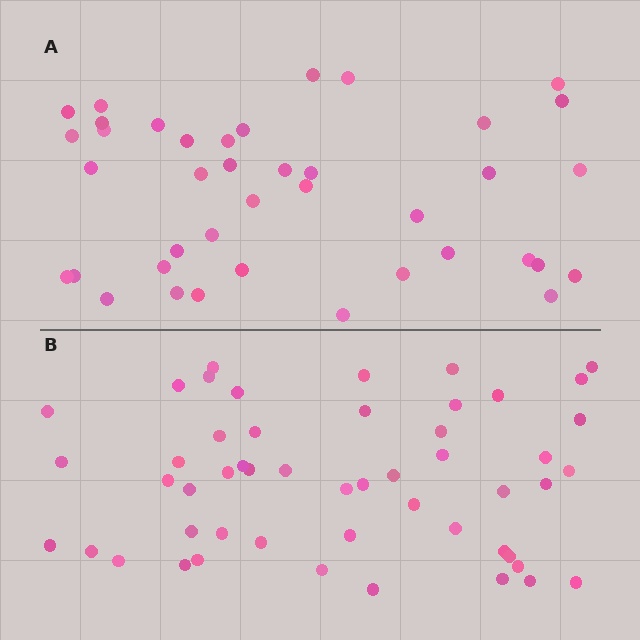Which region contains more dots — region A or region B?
Region B (the bottom region) has more dots.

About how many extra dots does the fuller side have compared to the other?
Region B has roughly 12 or so more dots than region A.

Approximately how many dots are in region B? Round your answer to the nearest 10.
About 50 dots. (The exact count is 51, which rounds to 50.)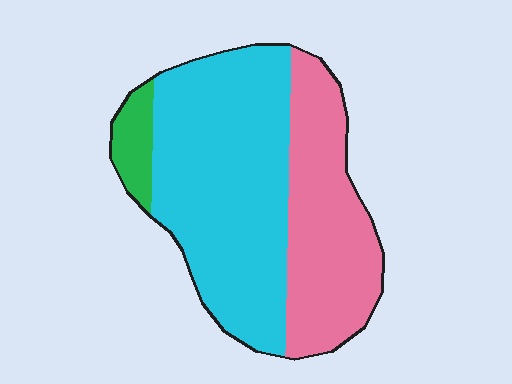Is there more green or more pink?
Pink.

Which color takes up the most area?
Cyan, at roughly 60%.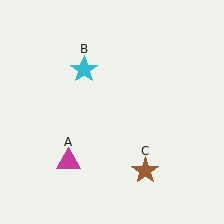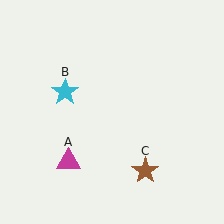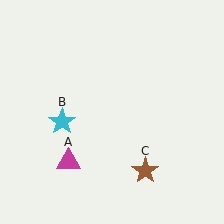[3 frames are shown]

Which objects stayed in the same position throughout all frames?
Magenta triangle (object A) and brown star (object C) remained stationary.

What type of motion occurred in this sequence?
The cyan star (object B) rotated counterclockwise around the center of the scene.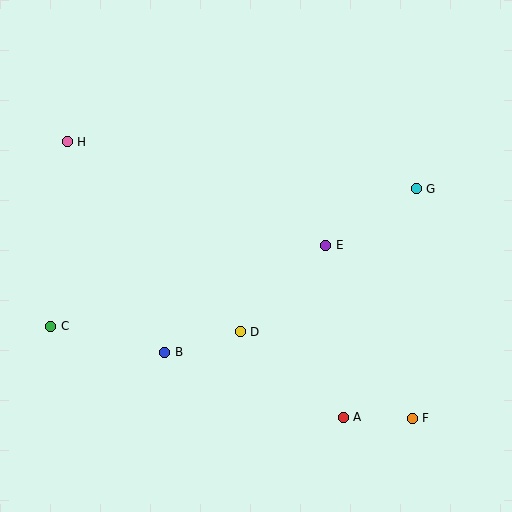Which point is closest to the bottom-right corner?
Point F is closest to the bottom-right corner.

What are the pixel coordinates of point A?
Point A is at (343, 417).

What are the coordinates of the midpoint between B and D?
The midpoint between B and D is at (203, 342).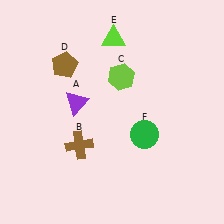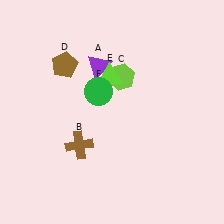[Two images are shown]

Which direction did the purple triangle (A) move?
The purple triangle (A) moved up.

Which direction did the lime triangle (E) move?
The lime triangle (E) moved down.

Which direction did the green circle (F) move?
The green circle (F) moved left.